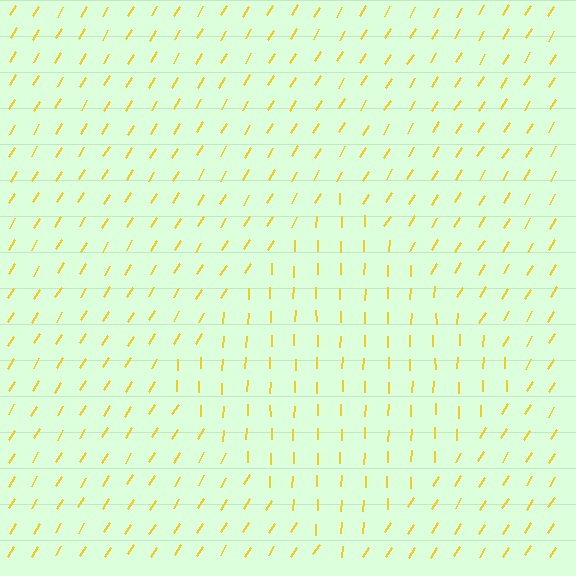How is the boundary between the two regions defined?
The boundary is defined purely by a change in line orientation (approximately 30 degrees difference). All lines are the same color and thickness.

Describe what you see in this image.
The image is filled with small yellow line segments. A diamond region in the image has lines oriented differently from the surrounding lines, creating a visible texture boundary.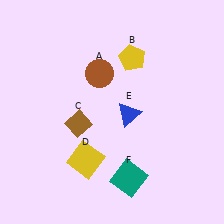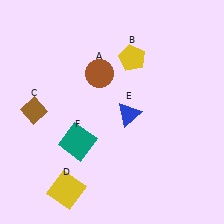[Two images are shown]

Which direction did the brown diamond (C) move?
The brown diamond (C) moved left.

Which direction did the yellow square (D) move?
The yellow square (D) moved down.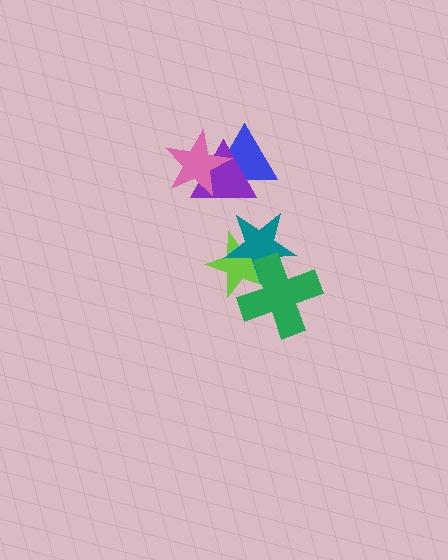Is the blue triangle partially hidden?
Yes, it is partially covered by another shape.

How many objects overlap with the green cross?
2 objects overlap with the green cross.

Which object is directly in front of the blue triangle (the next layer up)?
The purple triangle is directly in front of the blue triangle.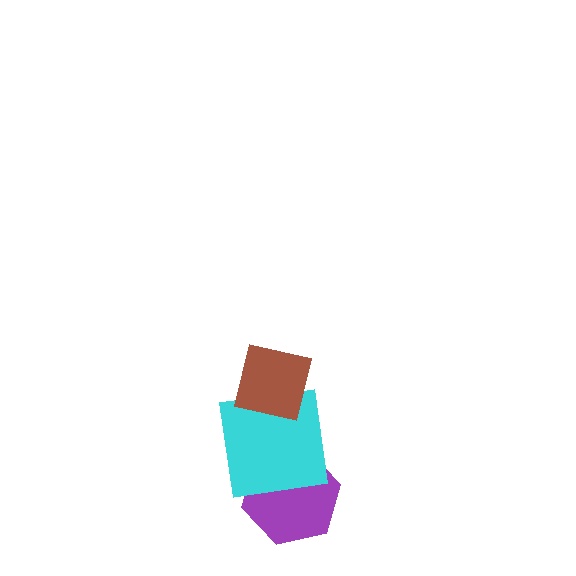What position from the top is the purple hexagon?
The purple hexagon is 3rd from the top.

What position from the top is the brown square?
The brown square is 1st from the top.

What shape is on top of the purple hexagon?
The cyan square is on top of the purple hexagon.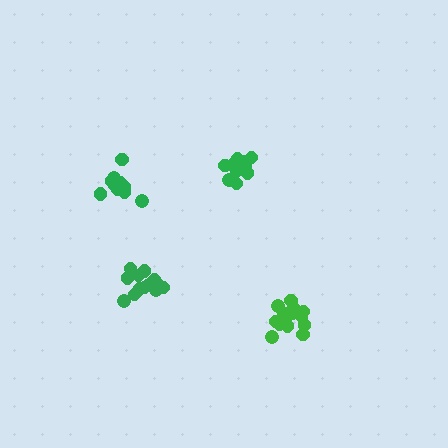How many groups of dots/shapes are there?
There are 4 groups.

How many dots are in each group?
Group 1: 13 dots, Group 2: 14 dots, Group 3: 12 dots, Group 4: 10 dots (49 total).